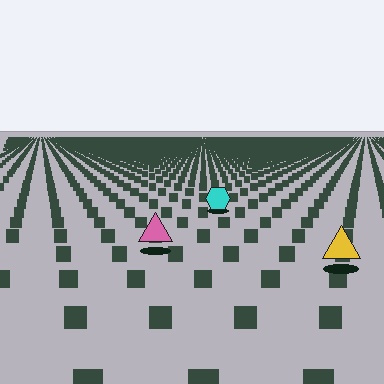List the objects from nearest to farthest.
From nearest to farthest: the yellow triangle, the pink triangle, the cyan hexagon.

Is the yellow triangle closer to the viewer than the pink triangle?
Yes. The yellow triangle is closer — you can tell from the texture gradient: the ground texture is coarser near it.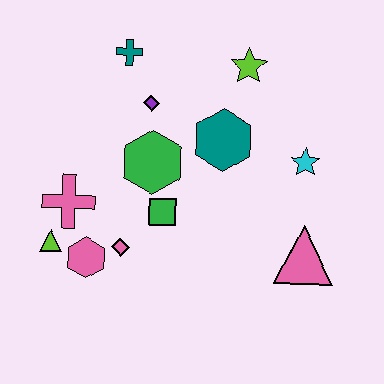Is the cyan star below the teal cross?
Yes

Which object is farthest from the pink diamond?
The lime star is farthest from the pink diamond.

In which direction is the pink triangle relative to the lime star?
The pink triangle is below the lime star.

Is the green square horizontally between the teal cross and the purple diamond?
No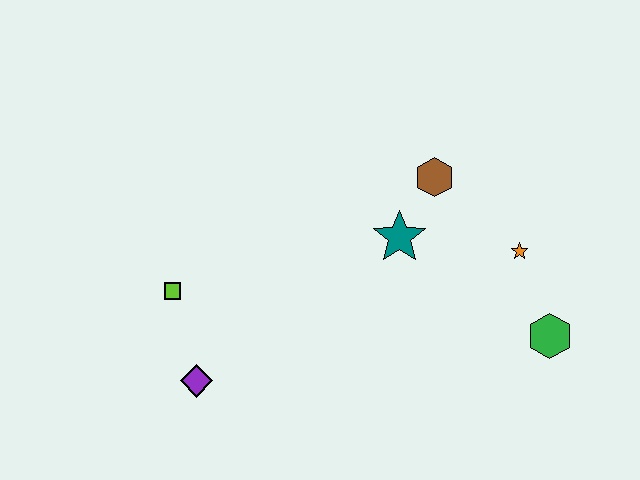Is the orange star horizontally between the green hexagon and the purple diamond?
Yes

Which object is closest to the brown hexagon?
The teal star is closest to the brown hexagon.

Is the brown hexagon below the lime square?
No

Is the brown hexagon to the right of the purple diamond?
Yes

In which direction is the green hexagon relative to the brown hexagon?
The green hexagon is below the brown hexagon.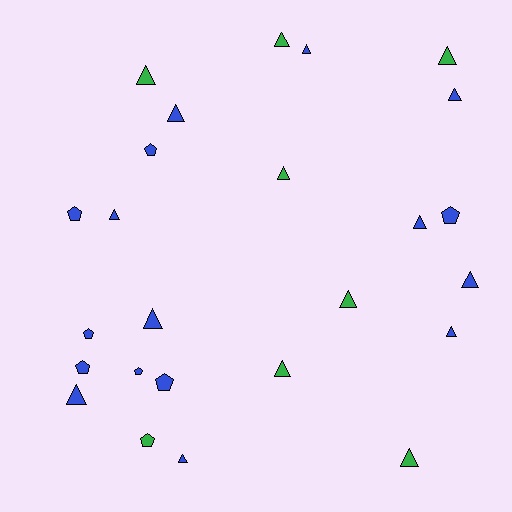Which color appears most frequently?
Blue, with 17 objects.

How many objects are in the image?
There are 25 objects.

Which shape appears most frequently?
Triangle, with 17 objects.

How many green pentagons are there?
There is 1 green pentagon.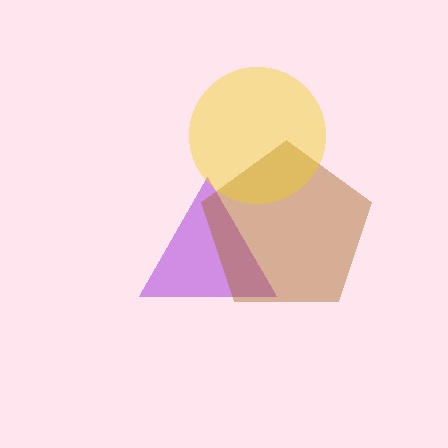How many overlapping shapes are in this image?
There are 3 overlapping shapes in the image.